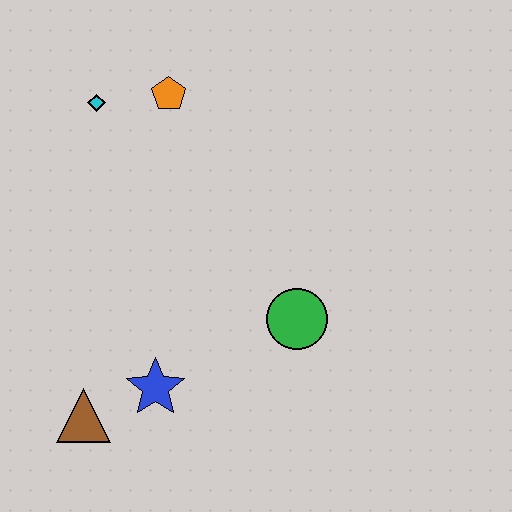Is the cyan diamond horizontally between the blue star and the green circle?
No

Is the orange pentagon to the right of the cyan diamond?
Yes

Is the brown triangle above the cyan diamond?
No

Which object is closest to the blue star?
The brown triangle is closest to the blue star.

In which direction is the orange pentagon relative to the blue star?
The orange pentagon is above the blue star.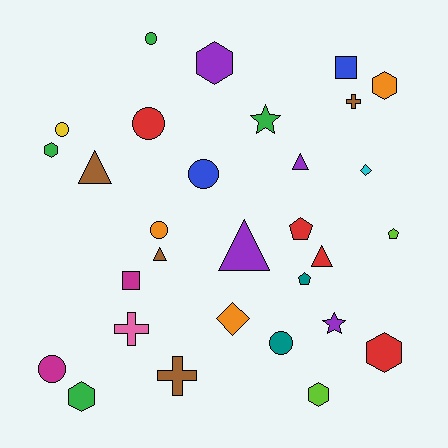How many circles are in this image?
There are 7 circles.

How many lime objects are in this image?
There are 2 lime objects.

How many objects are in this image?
There are 30 objects.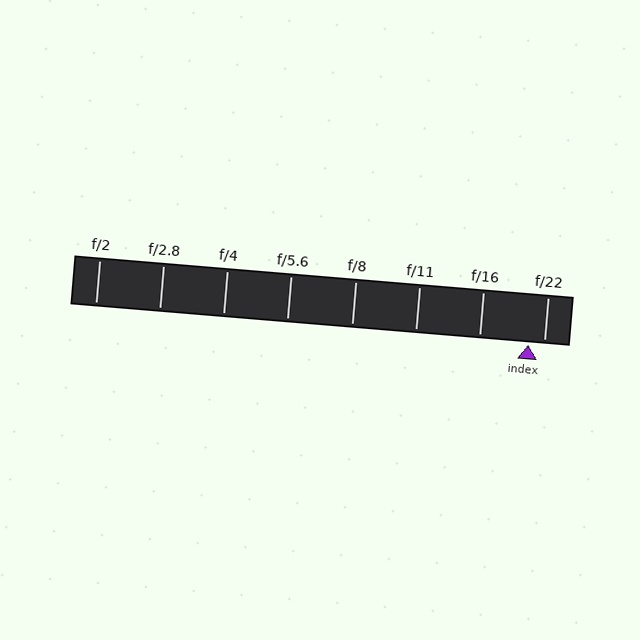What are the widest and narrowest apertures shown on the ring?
The widest aperture shown is f/2 and the narrowest is f/22.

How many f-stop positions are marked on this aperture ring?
There are 8 f-stop positions marked.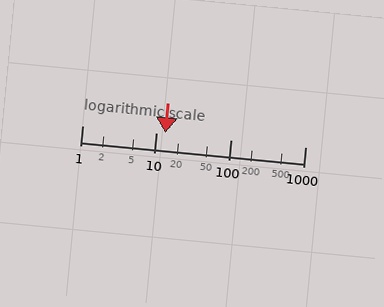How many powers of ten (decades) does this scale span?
The scale spans 3 decades, from 1 to 1000.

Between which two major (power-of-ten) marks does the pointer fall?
The pointer is between 10 and 100.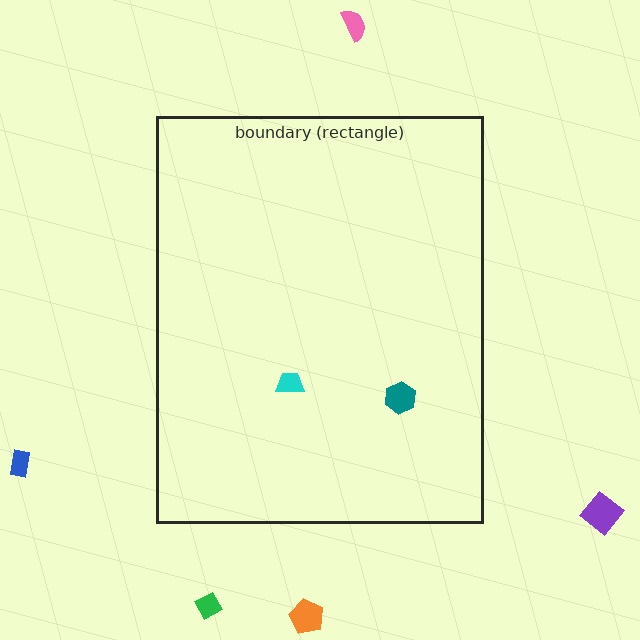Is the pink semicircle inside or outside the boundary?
Outside.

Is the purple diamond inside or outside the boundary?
Outside.